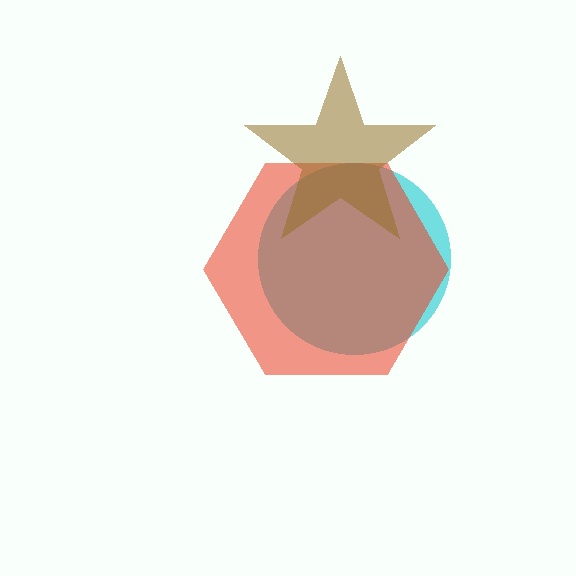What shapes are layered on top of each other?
The layered shapes are: a cyan circle, a red hexagon, a brown star.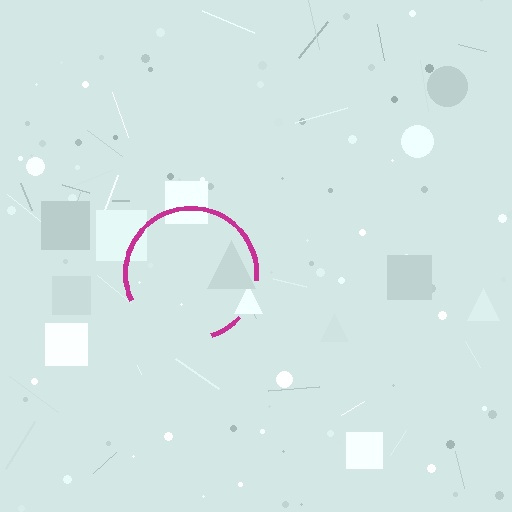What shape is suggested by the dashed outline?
The dashed outline suggests a circle.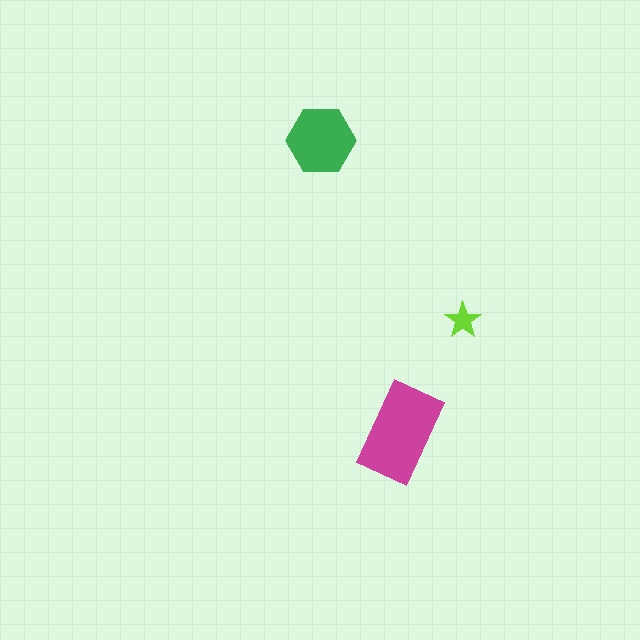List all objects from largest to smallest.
The magenta rectangle, the green hexagon, the lime star.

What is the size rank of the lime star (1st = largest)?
3rd.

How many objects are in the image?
There are 3 objects in the image.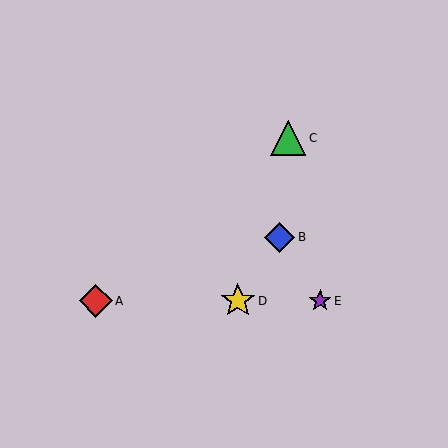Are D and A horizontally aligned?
Yes, both are at y≈301.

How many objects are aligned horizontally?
3 objects (A, D, E) are aligned horizontally.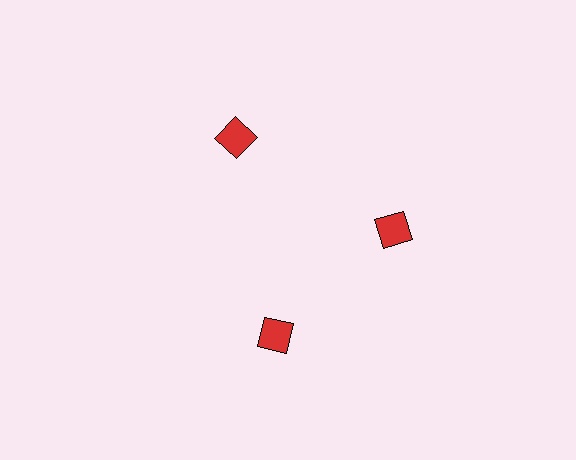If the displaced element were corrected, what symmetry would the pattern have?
It would have 3-fold rotational symmetry — the pattern would map onto itself every 120 degrees.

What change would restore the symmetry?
The symmetry would be restored by rotating it back into even spacing with its neighbors so that all 3 squares sit at equal angles and equal distance from the center.